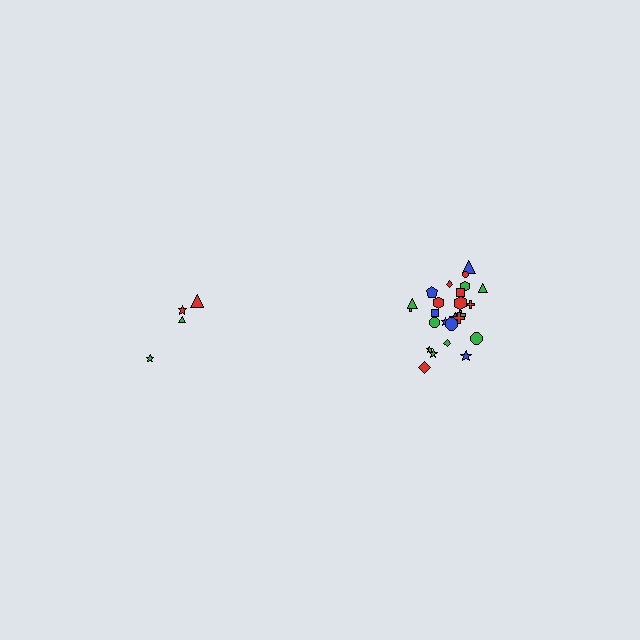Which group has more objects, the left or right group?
The right group.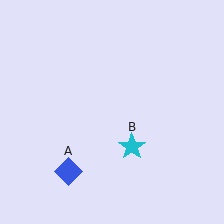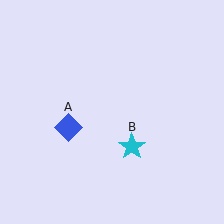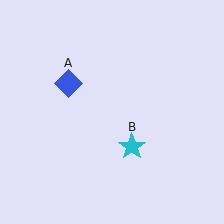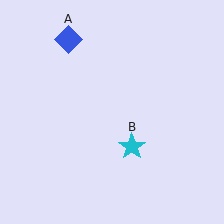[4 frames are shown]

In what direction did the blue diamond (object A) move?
The blue diamond (object A) moved up.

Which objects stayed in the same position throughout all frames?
Cyan star (object B) remained stationary.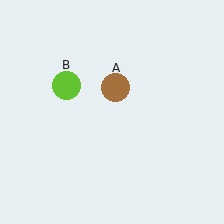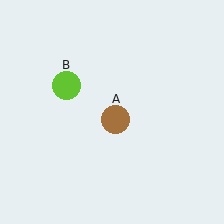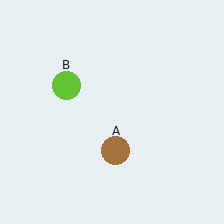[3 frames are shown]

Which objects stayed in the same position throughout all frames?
Lime circle (object B) remained stationary.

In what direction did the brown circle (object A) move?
The brown circle (object A) moved down.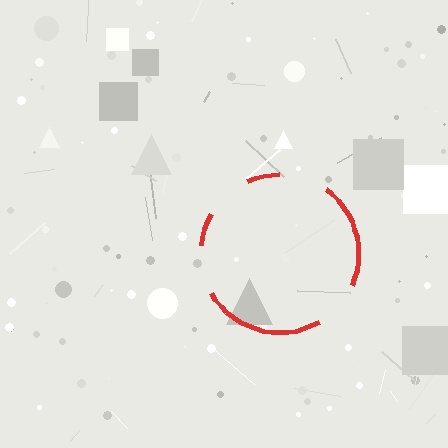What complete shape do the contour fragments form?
The contour fragments form a circle.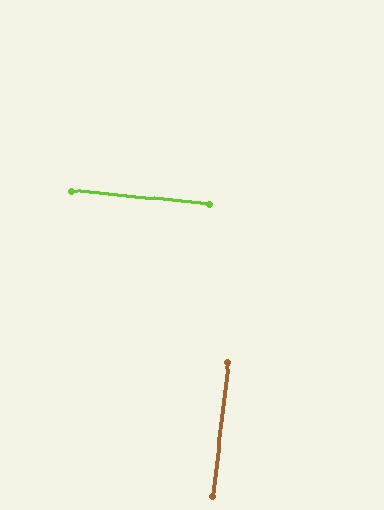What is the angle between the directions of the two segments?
Approximately 89 degrees.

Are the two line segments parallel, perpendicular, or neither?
Perpendicular — they meet at approximately 89°.